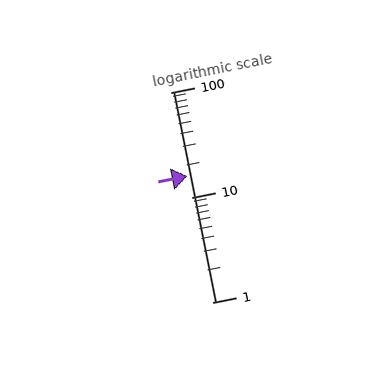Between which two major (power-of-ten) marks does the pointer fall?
The pointer is between 10 and 100.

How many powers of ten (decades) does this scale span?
The scale spans 2 decades, from 1 to 100.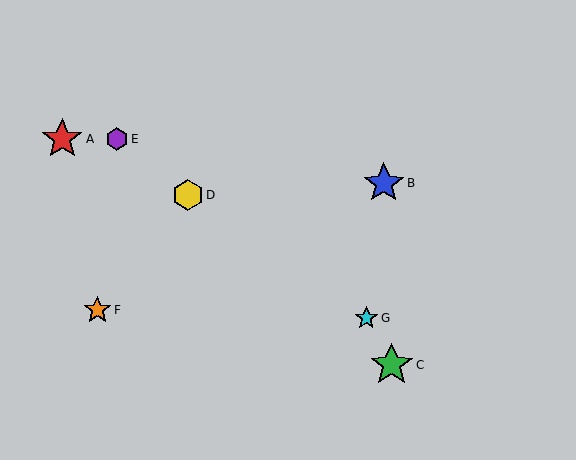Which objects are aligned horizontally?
Objects A, E are aligned horizontally.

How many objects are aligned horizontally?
2 objects (A, E) are aligned horizontally.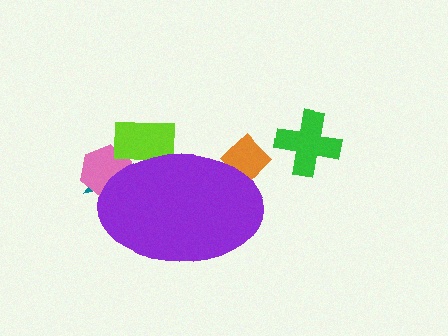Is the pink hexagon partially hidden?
Yes, the pink hexagon is partially hidden behind the purple ellipse.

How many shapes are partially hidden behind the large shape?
4 shapes are partially hidden.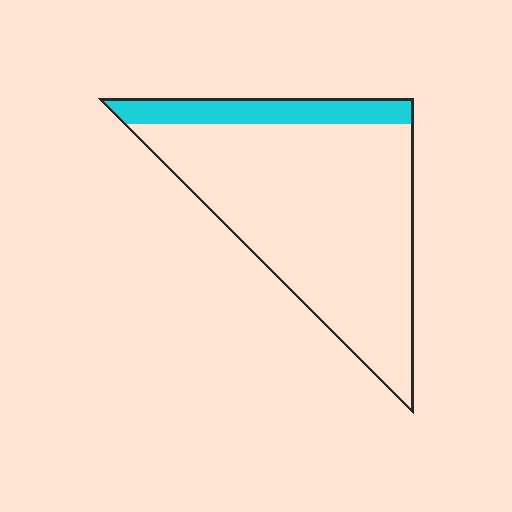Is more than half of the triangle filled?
No.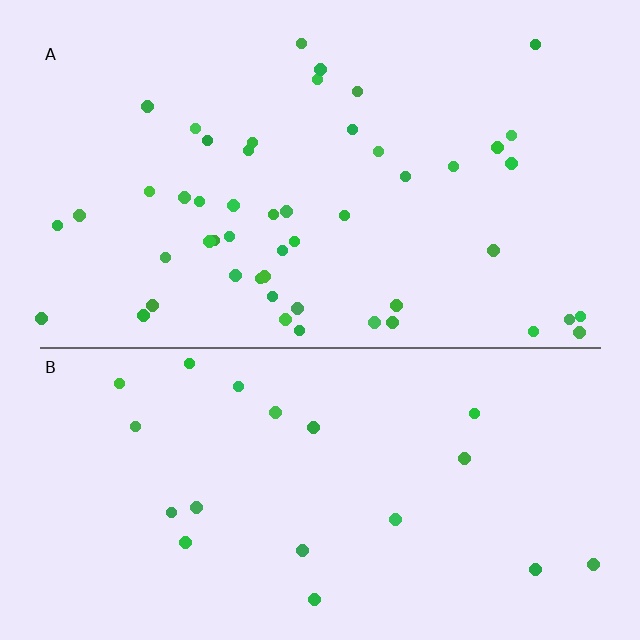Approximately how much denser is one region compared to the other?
Approximately 2.5× — region A over region B.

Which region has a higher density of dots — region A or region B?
A (the top).